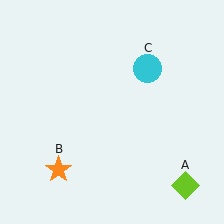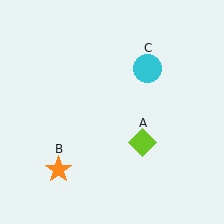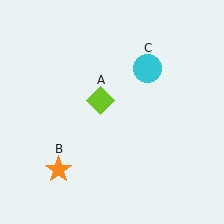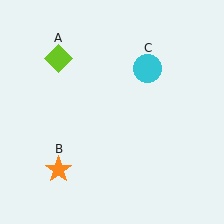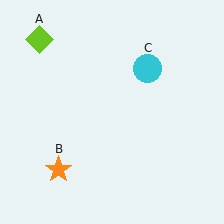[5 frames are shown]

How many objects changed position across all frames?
1 object changed position: lime diamond (object A).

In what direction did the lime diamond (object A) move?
The lime diamond (object A) moved up and to the left.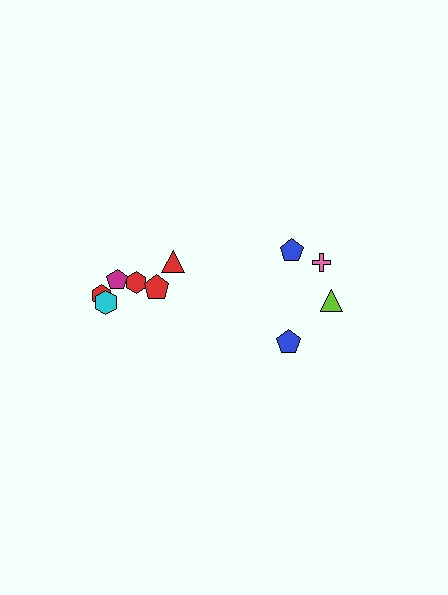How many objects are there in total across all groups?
There are 10 objects.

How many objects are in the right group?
There are 4 objects.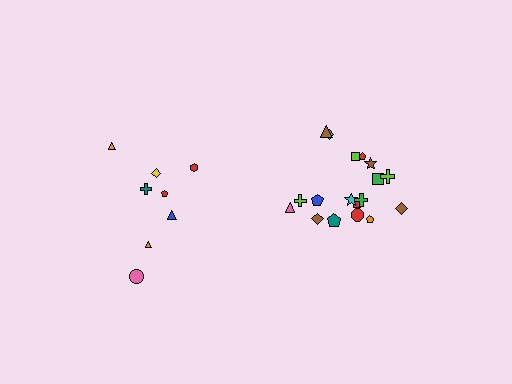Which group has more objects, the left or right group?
The right group.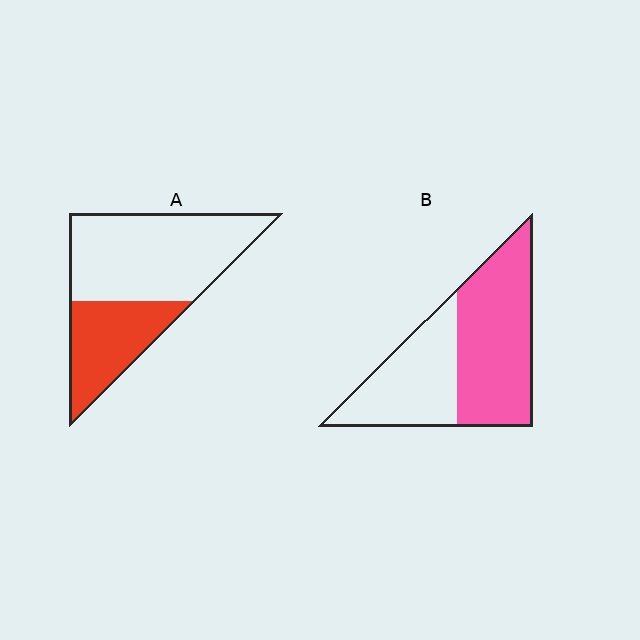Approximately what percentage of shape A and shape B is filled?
A is approximately 35% and B is approximately 60%.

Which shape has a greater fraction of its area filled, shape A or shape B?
Shape B.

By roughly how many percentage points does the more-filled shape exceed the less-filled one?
By roughly 25 percentage points (B over A).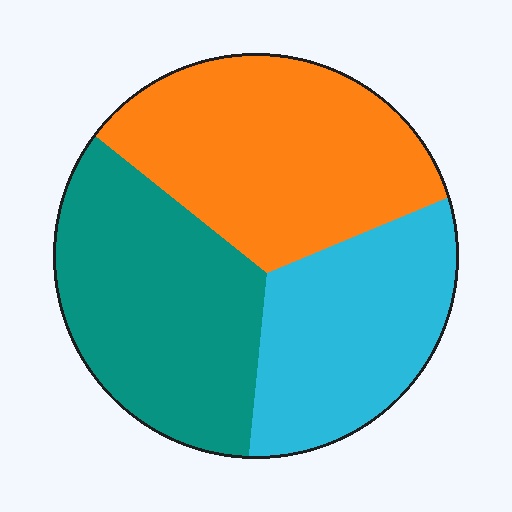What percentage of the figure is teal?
Teal covers around 35% of the figure.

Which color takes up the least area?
Cyan, at roughly 30%.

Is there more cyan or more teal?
Teal.